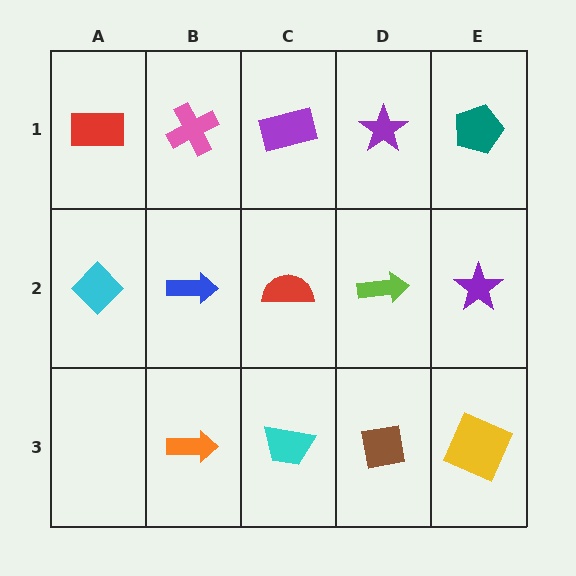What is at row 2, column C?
A red semicircle.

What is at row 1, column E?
A teal pentagon.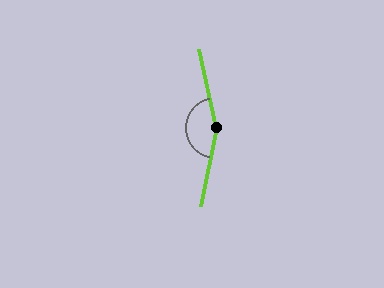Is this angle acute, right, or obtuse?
It is obtuse.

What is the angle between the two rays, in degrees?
Approximately 156 degrees.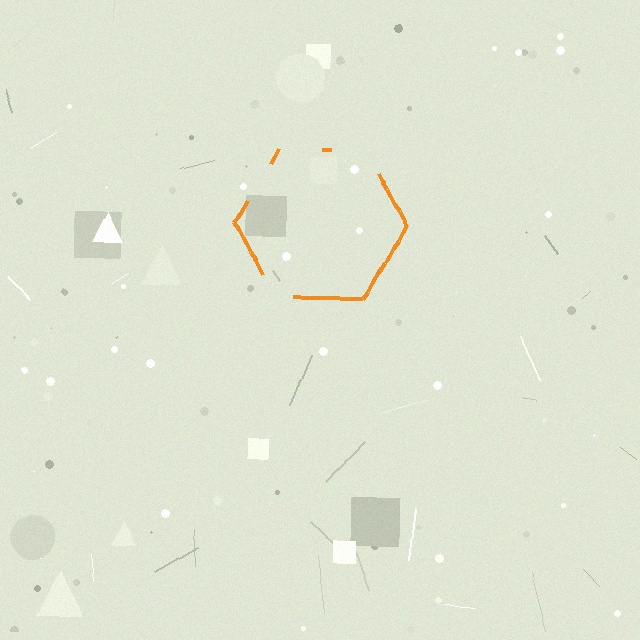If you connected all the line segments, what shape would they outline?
They would outline a hexagon.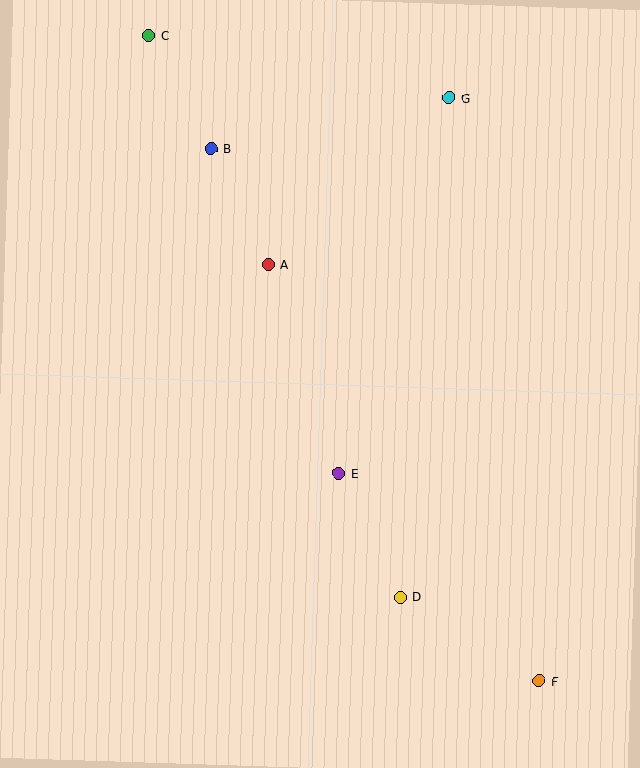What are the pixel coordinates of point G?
Point G is at (449, 98).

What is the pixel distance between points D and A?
The distance between D and A is 358 pixels.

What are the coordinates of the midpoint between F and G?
The midpoint between F and G is at (494, 390).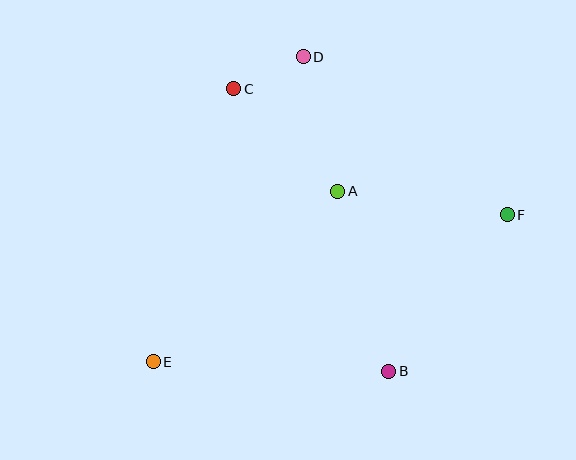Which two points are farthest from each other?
Points E and F are farthest from each other.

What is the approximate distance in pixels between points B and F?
The distance between B and F is approximately 196 pixels.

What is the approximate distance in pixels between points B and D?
The distance between B and D is approximately 326 pixels.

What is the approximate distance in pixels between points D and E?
The distance between D and E is approximately 340 pixels.